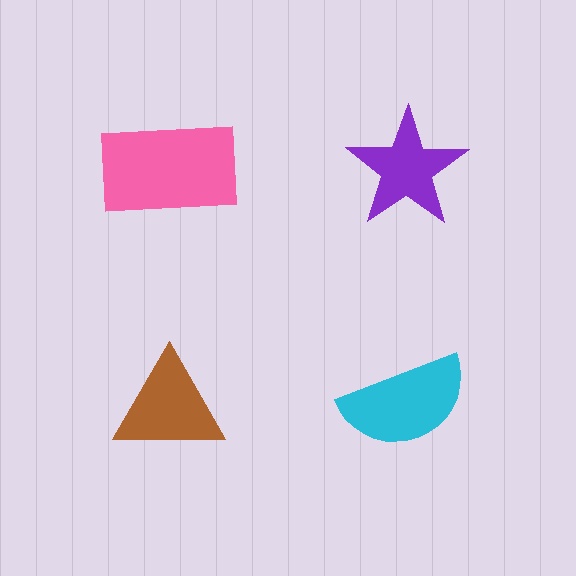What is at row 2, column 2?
A cyan semicircle.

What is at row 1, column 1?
A pink rectangle.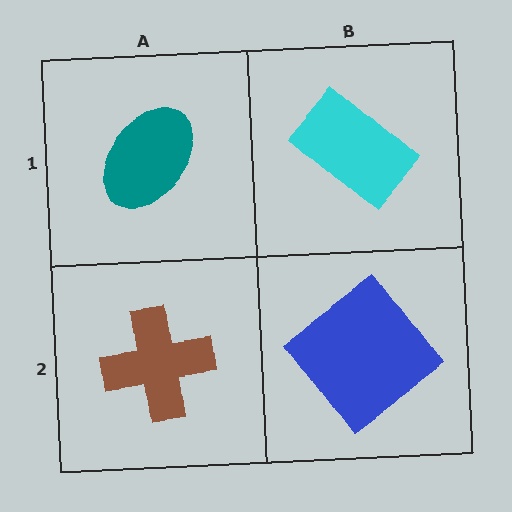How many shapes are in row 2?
2 shapes.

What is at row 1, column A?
A teal ellipse.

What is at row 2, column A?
A brown cross.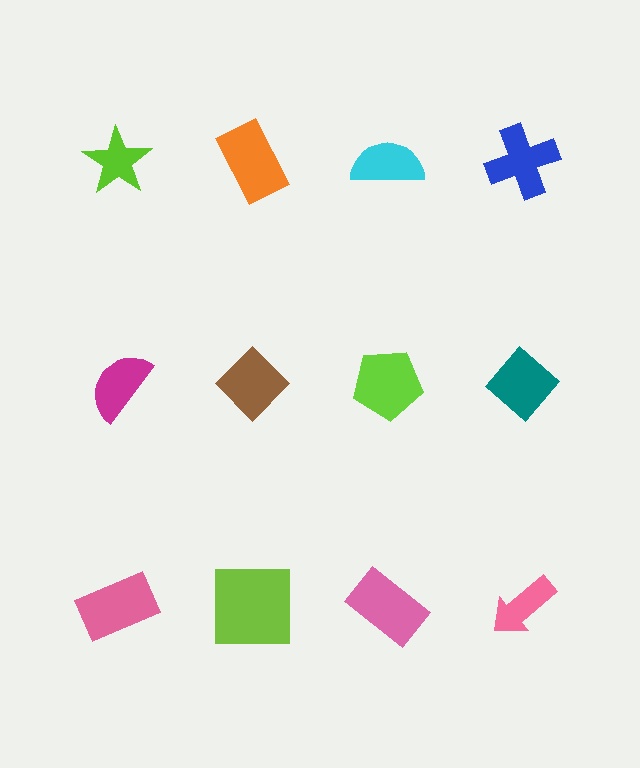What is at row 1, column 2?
An orange rectangle.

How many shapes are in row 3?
4 shapes.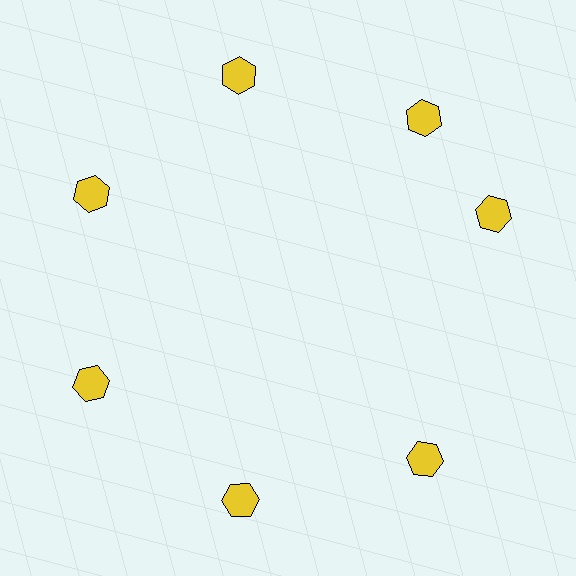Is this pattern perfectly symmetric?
No. The 7 yellow hexagons are arranged in a ring, but one element near the 3 o'clock position is rotated out of alignment along the ring, breaking the 7-fold rotational symmetry.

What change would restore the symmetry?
The symmetry would be restored by rotating it back into even spacing with its neighbors so that all 7 hexagons sit at equal angles and equal distance from the center.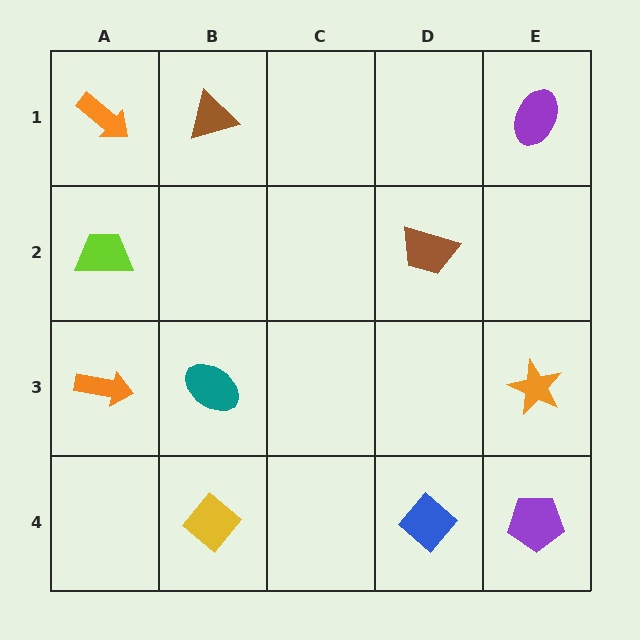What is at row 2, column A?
A lime trapezoid.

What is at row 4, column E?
A purple pentagon.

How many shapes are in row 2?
2 shapes.